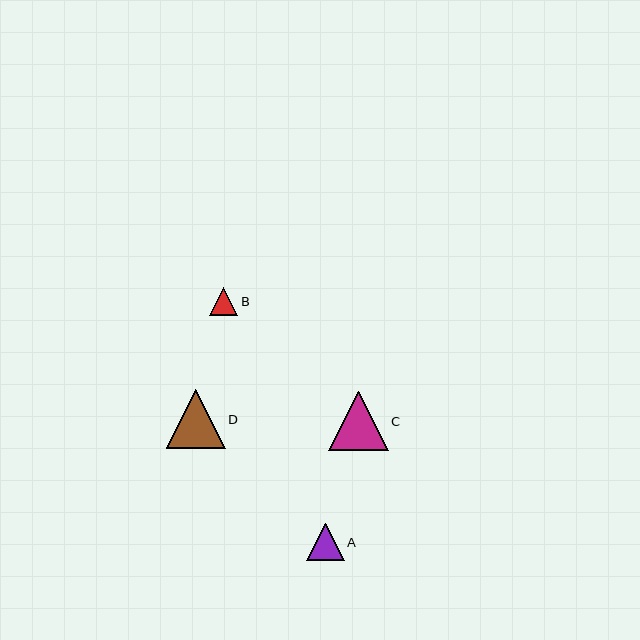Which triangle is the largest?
Triangle C is the largest with a size of approximately 60 pixels.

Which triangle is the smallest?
Triangle B is the smallest with a size of approximately 28 pixels.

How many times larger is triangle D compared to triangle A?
Triangle D is approximately 1.6 times the size of triangle A.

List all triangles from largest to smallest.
From largest to smallest: C, D, A, B.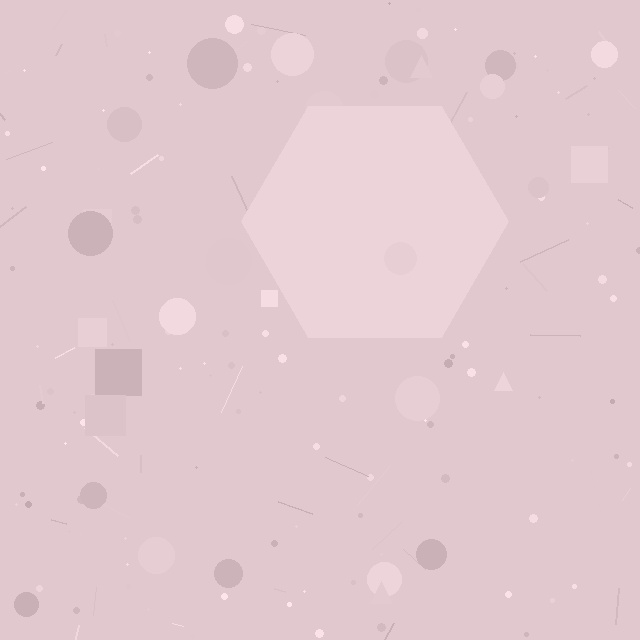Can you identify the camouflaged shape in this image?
The camouflaged shape is a hexagon.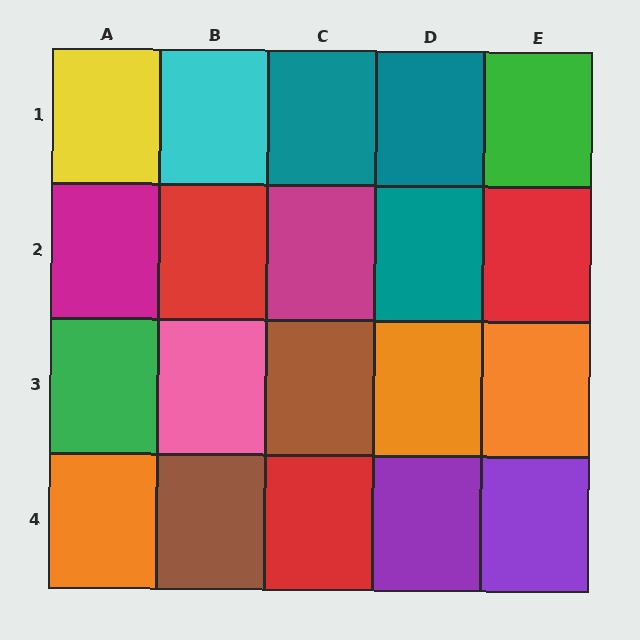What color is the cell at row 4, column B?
Brown.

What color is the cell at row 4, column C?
Red.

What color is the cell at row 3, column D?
Orange.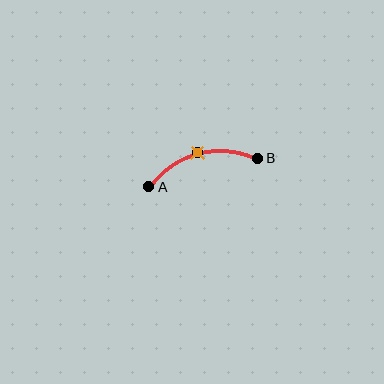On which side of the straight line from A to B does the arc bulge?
The arc bulges above the straight line connecting A and B.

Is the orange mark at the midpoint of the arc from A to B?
Yes. The orange mark lies on the arc at equal arc-length from both A and B — it is the arc midpoint.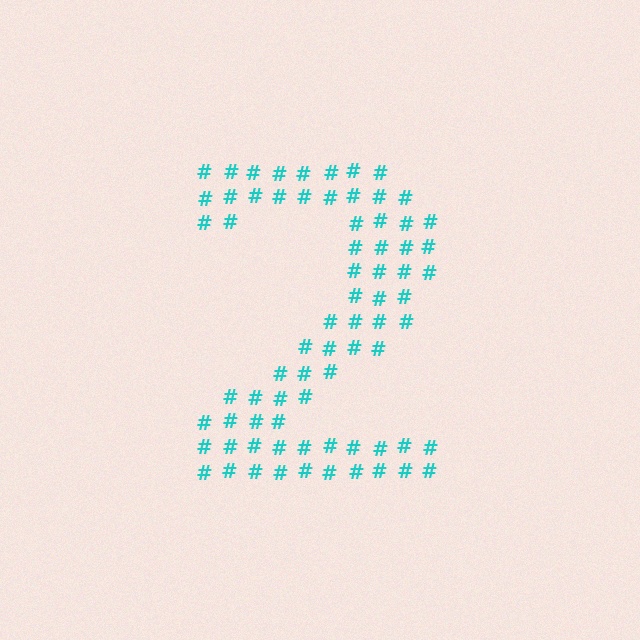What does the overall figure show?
The overall figure shows the digit 2.